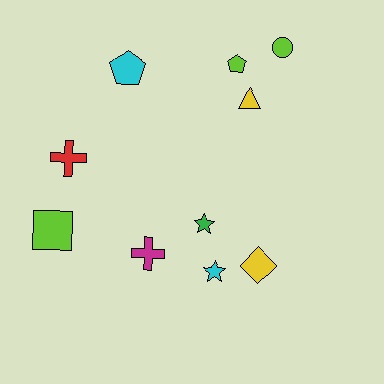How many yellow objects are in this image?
There are 2 yellow objects.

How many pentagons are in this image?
There are 2 pentagons.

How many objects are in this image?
There are 10 objects.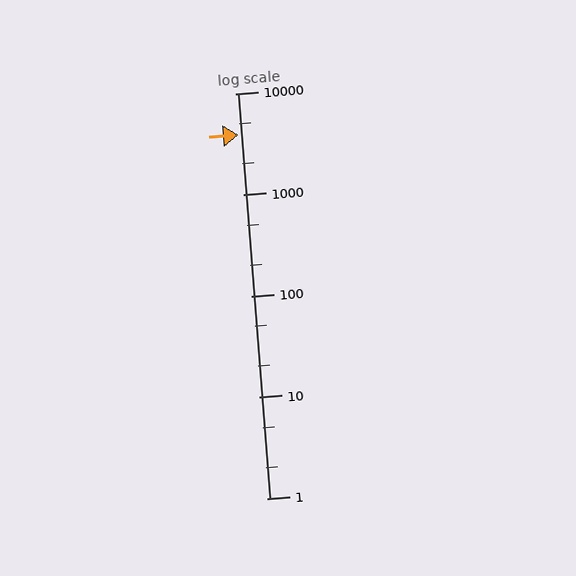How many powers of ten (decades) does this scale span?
The scale spans 4 decades, from 1 to 10000.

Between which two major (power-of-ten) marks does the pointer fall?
The pointer is between 1000 and 10000.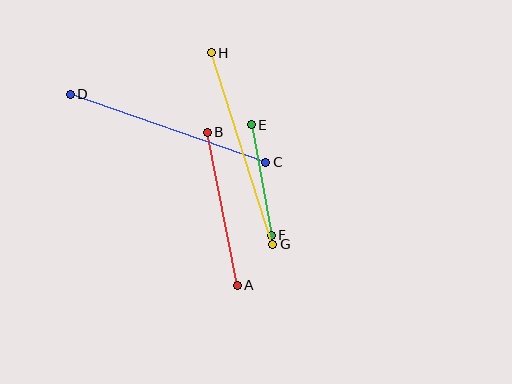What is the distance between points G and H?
The distance is approximately 201 pixels.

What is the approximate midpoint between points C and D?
The midpoint is at approximately (168, 128) pixels.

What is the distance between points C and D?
The distance is approximately 207 pixels.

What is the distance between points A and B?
The distance is approximately 156 pixels.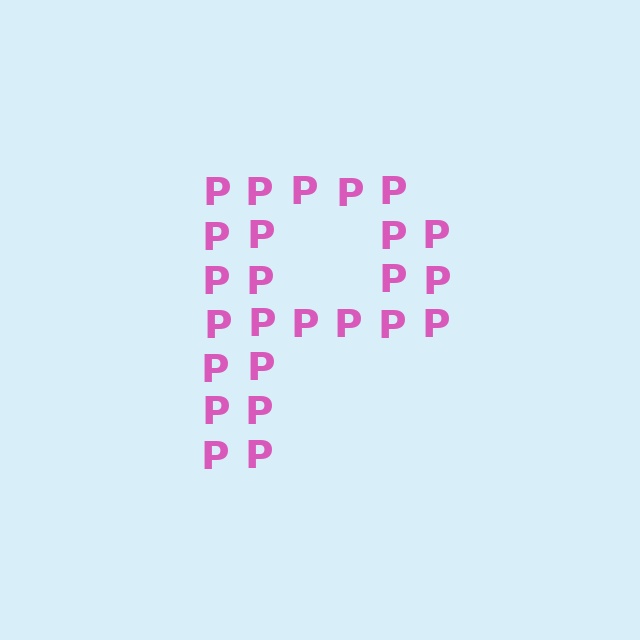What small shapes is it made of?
It is made of small letter P's.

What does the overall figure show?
The overall figure shows the letter P.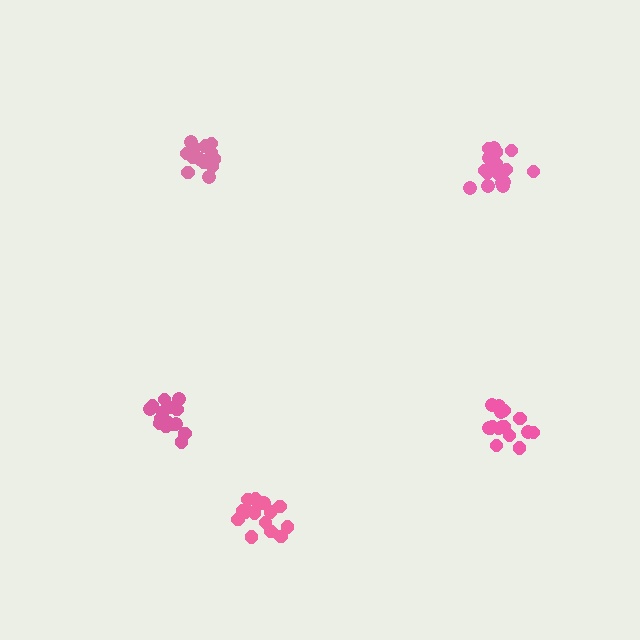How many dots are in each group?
Group 1: 17 dots, Group 2: 17 dots, Group 3: 15 dots, Group 4: 16 dots, Group 5: 16 dots (81 total).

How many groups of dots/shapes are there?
There are 5 groups.